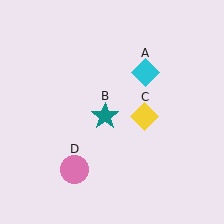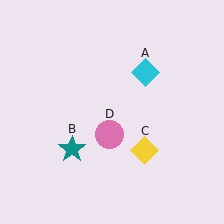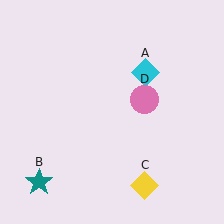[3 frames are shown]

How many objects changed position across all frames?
3 objects changed position: teal star (object B), yellow diamond (object C), pink circle (object D).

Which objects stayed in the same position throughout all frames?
Cyan diamond (object A) remained stationary.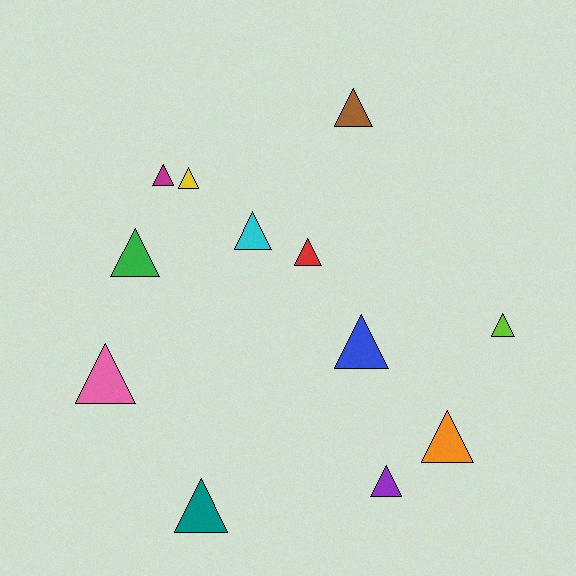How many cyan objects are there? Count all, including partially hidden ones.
There is 1 cyan object.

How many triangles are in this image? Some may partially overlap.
There are 12 triangles.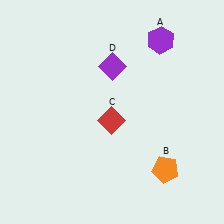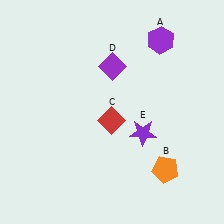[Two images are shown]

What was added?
A purple star (E) was added in Image 2.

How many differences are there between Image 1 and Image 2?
There is 1 difference between the two images.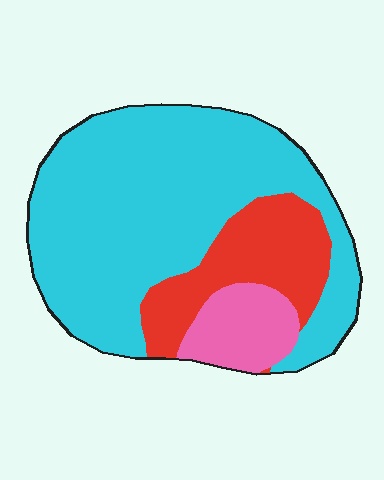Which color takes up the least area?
Pink, at roughly 10%.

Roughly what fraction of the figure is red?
Red takes up about one fifth (1/5) of the figure.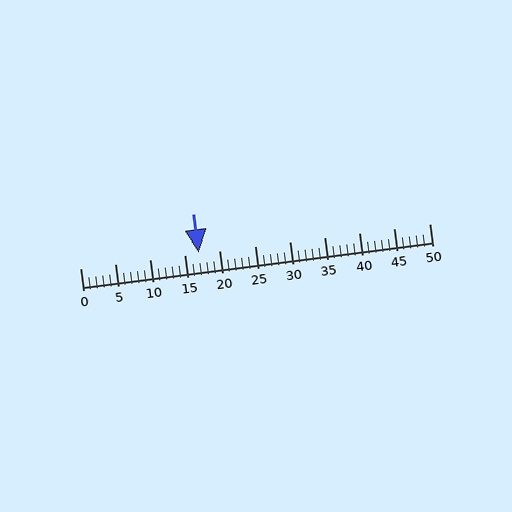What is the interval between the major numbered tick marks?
The major tick marks are spaced 5 units apart.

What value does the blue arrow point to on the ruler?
The blue arrow points to approximately 17.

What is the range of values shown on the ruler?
The ruler shows values from 0 to 50.